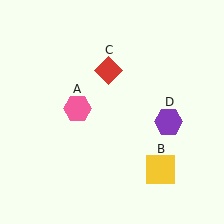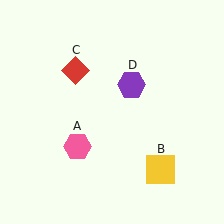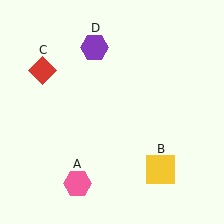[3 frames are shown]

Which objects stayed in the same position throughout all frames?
Yellow square (object B) remained stationary.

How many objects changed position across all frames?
3 objects changed position: pink hexagon (object A), red diamond (object C), purple hexagon (object D).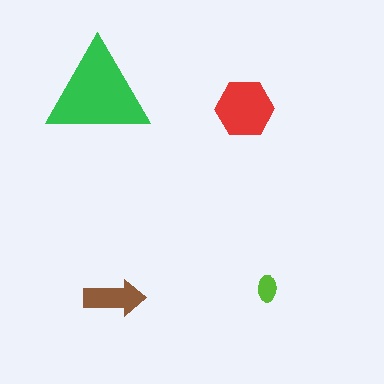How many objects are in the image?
There are 4 objects in the image.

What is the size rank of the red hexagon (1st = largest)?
2nd.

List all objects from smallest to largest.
The lime ellipse, the brown arrow, the red hexagon, the green triangle.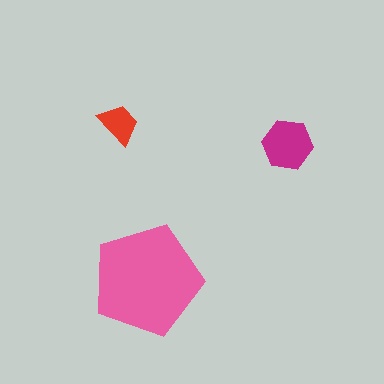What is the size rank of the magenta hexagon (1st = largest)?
2nd.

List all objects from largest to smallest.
The pink pentagon, the magenta hexagon, the red trapezoid.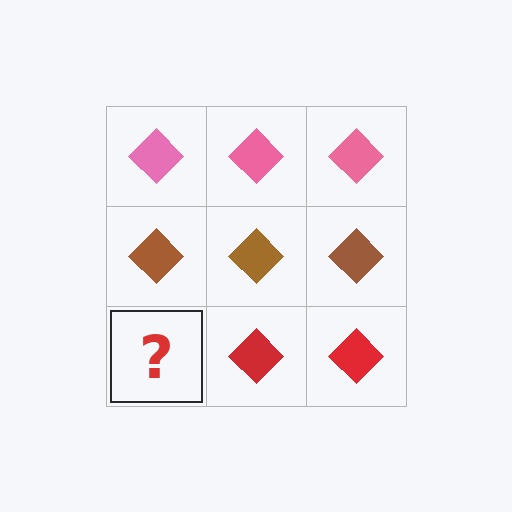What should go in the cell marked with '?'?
The missing cell should contain a red diamond.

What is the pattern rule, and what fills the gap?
The rule is that each row has a consistent color. The gap should be filled with a red diamond.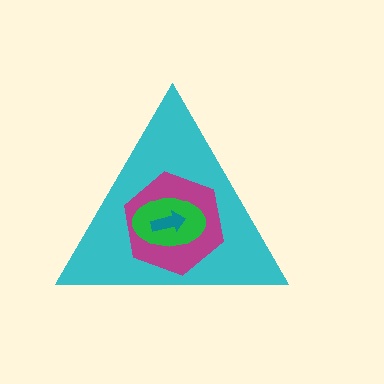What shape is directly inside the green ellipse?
The teal arrow.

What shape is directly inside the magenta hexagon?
The green ellipse.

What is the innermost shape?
The teal arrow.